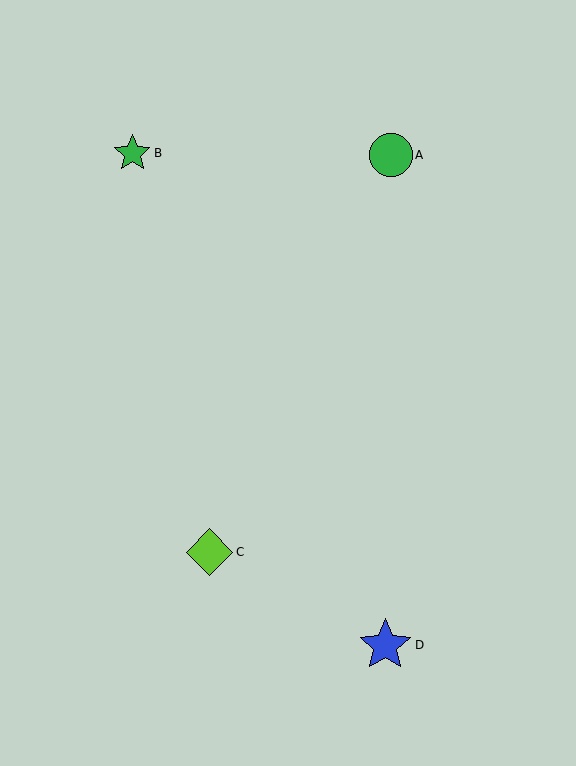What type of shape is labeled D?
Shape D is a blue star.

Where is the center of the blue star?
The center of the blue star is at (385, 645).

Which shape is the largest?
The blue star (labeled D) is the largest.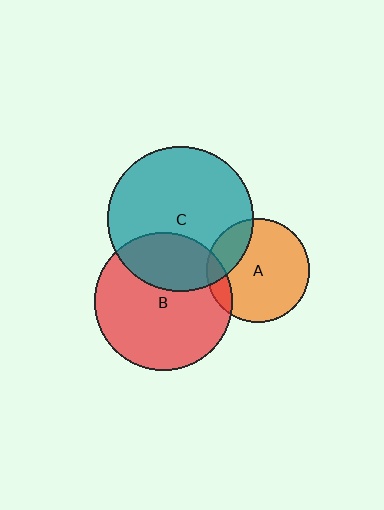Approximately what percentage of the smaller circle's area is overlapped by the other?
Approximately 30%.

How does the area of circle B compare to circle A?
Approximately 1.8 times.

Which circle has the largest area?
Circle C (teal).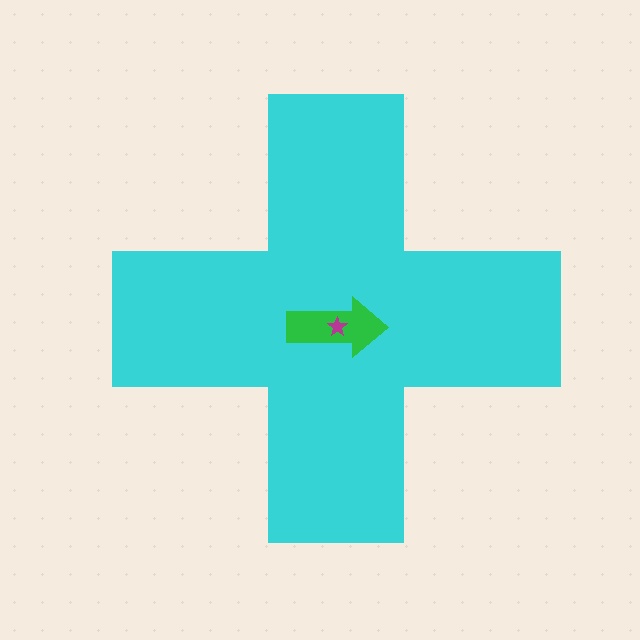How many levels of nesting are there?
3.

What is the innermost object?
The magenta star.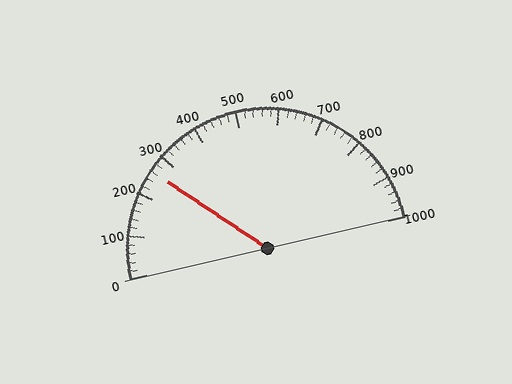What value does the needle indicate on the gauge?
The needle indicates approximately 260.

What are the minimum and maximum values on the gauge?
The gauge ranges from 0 to 1000.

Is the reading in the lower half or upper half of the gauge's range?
The reading is in the lower half of the range (0 to 1000).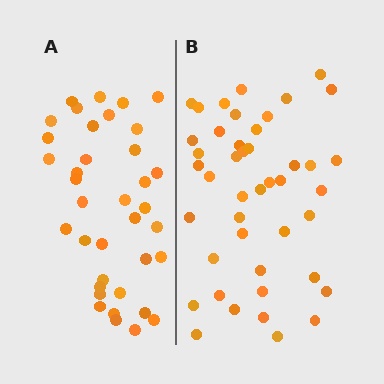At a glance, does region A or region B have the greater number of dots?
Region B (the right region) has more dots.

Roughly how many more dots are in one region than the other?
Region B has roughly 8 or so more dots than region A.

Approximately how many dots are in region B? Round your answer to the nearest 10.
About 40 dots. (The exact count is 44, which rounds to 40.)